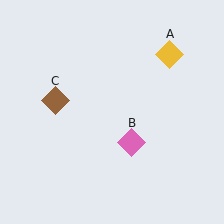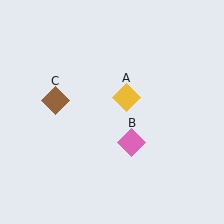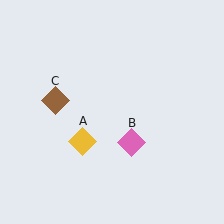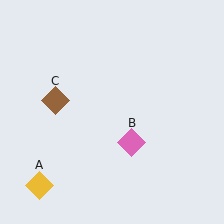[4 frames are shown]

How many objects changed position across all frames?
1 object changed position: yellow diamond (object A).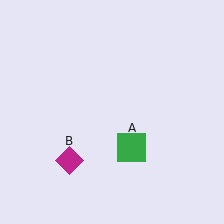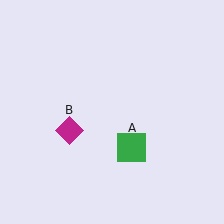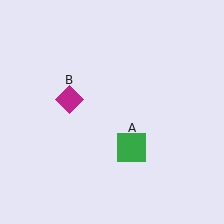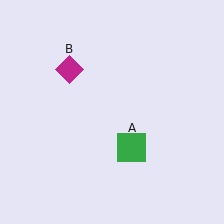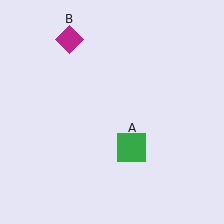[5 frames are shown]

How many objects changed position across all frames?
1 object changed position: magenta diamond (object B).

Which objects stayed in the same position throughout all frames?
Green square (object A) remained stationary.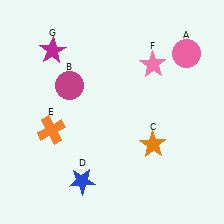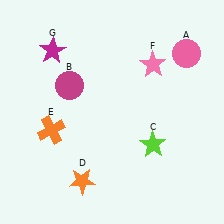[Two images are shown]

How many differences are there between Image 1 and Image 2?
There are 2 differences between the two images.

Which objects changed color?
C changed from orange to lime. D changed from blue to orange.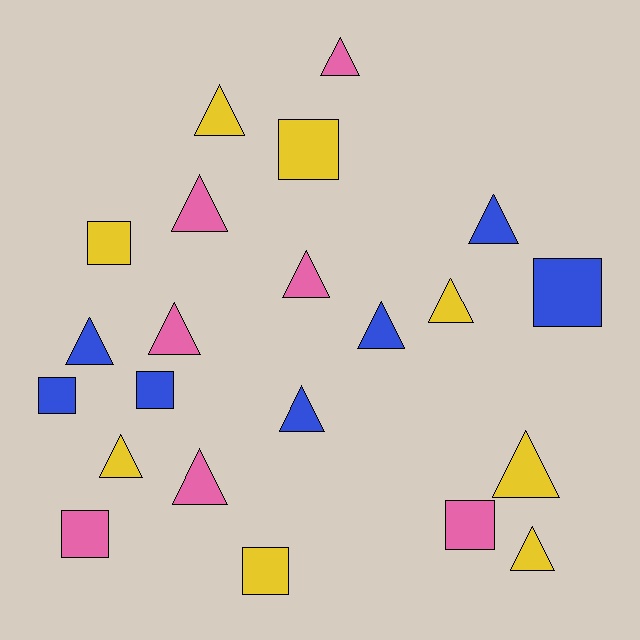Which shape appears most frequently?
Triangle, with 14 objects.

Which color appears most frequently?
Yellow, with 8 objects.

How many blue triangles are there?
There are 4 blue triangles.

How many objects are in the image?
There are 22 objects.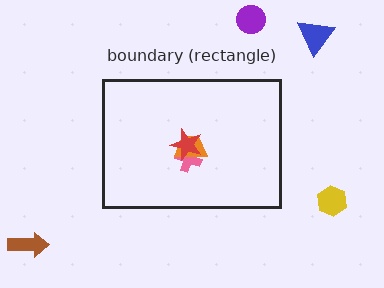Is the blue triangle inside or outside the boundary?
Outside.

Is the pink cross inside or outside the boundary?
Inside.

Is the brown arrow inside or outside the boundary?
Outside.